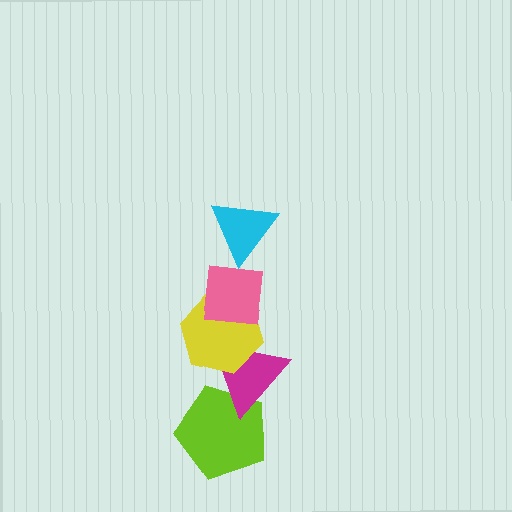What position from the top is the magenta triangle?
The magenta triangle is 4th from the top.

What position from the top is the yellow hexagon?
The yellow hexagon is 3rd from the top.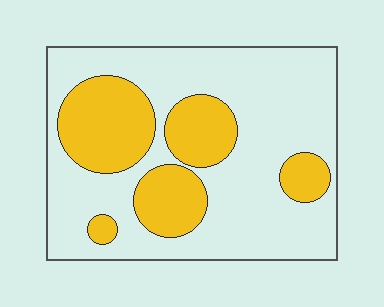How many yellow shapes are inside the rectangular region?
5.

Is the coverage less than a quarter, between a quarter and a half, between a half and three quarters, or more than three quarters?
Between a quarter and a half.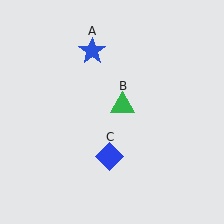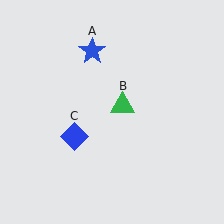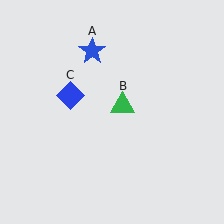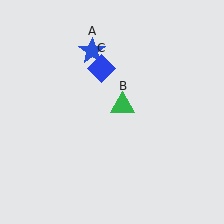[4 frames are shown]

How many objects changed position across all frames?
1 object changed position: blue diamond (object C).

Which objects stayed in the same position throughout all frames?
Blue star (object A) and green triangle (object B) remained stationary.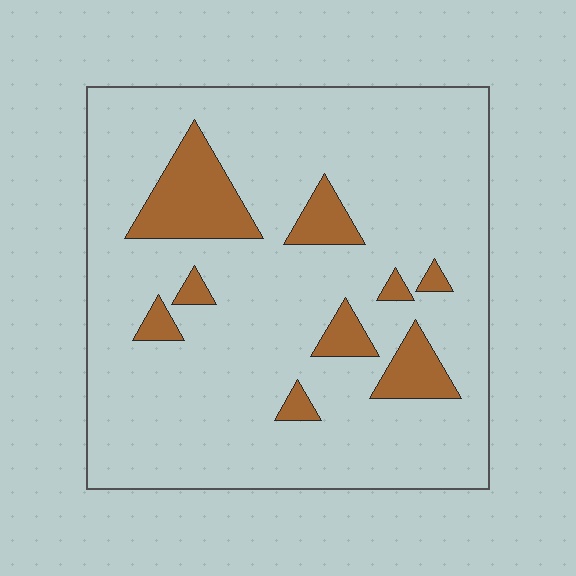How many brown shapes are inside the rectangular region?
9.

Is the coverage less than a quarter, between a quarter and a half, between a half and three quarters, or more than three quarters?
Less than a quarter.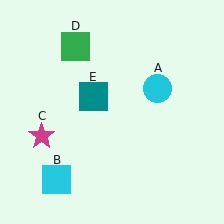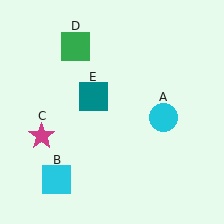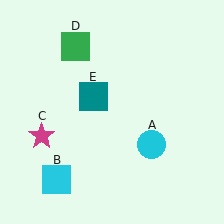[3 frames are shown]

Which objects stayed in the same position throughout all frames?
Cyan square (object B) and magenta star (object C) and green square (object D) and teal square (object E) remained stationary.